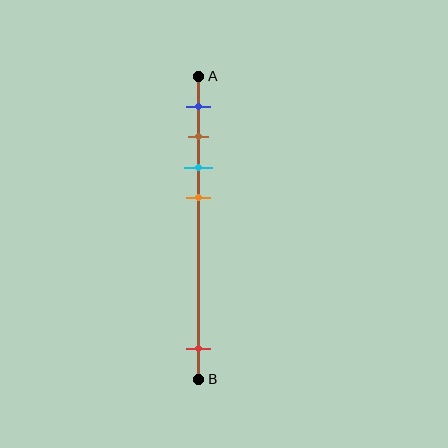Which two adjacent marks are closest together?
The brown and cyan marks are the closest adjacent pair.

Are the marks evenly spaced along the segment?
No, the marks are not evenly spaced.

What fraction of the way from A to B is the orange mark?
The orange mark is approximately 40% (0.4) of the way from A to B.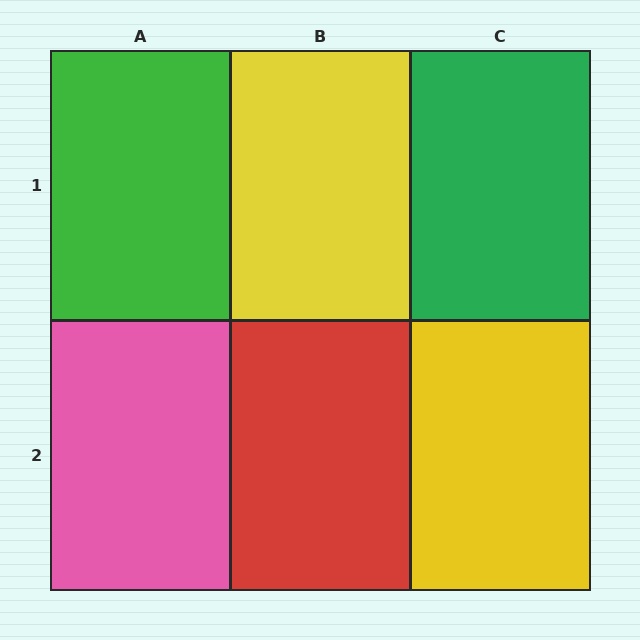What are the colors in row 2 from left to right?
Pink, red, yellow.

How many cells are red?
1 cell is red.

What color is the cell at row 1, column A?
Green.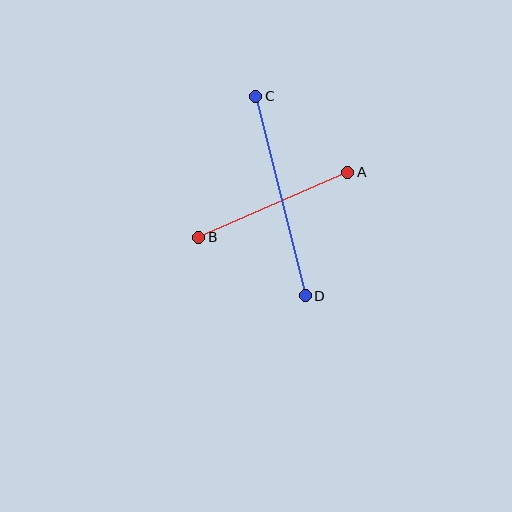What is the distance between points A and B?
The distance is approximately 162 pixels.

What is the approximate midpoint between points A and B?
The midpoint is at approximately (273, 205) pixels.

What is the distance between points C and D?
The distance is approximately 206 pixels.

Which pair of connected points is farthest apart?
Points C and D are farthest apart.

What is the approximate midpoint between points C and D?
The midpoint is at approximately (280, 196) pixels.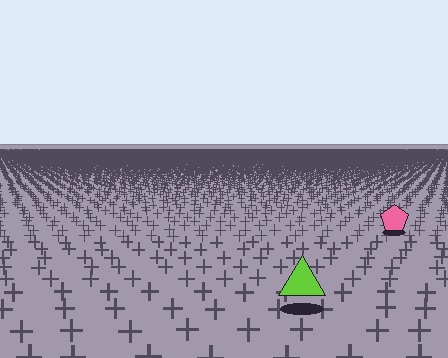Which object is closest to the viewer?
The lime triangle is closest. The texture marks near it are larger and more spread out.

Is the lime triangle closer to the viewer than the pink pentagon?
Yes. The lime triangle is closer — you can tell from the texture gradient: the ground texture is coarser near it.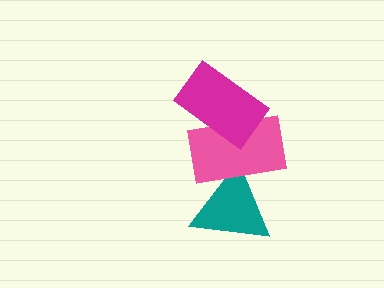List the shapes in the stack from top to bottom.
From top to bottom: the magenta rectangle, the pink rectangle, the teal triangle.